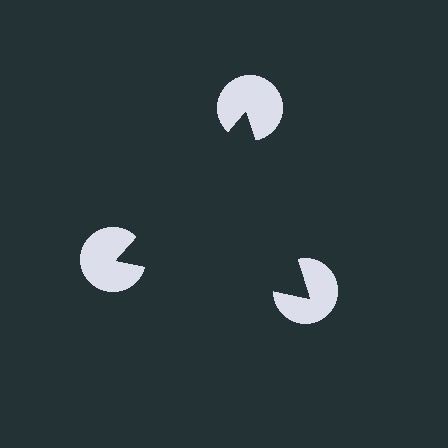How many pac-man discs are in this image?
There are 3 — one at each vertex of the illusory triangle.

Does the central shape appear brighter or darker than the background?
It typically appears slightly darker than the background, even though no actual brightness change is drawn.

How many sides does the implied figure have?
3 sides.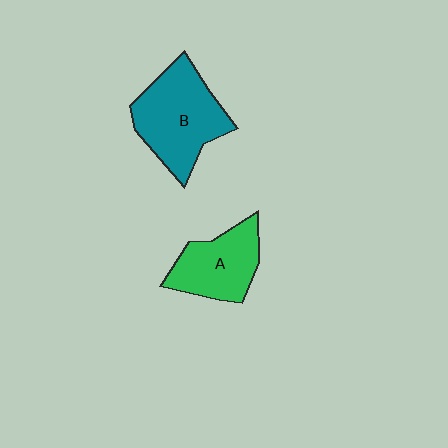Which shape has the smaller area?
Shape A (green).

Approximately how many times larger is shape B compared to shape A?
Approximately 1.4 times.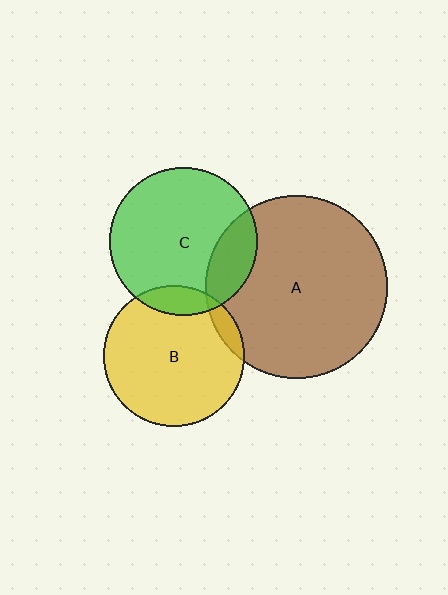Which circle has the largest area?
Circle A (brown).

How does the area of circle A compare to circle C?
Approximately 1.5 times.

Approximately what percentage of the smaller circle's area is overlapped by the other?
Approximately 5%.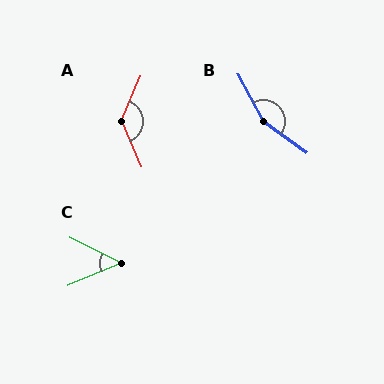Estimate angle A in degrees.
Approximately 134 degrees.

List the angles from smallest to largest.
C (49°), A (134°), B (153°).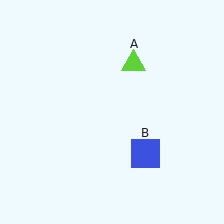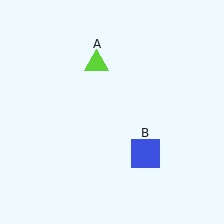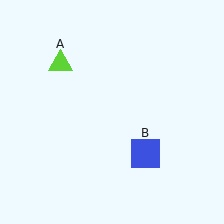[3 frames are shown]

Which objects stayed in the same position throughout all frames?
Blue square (object B) remained stationary.